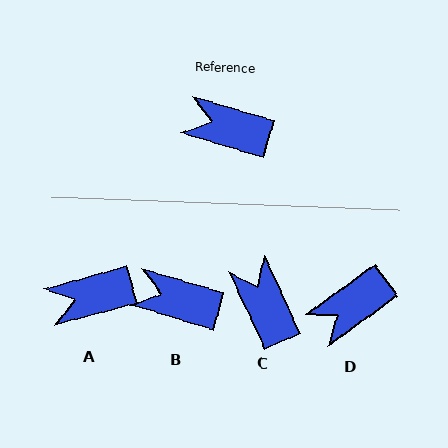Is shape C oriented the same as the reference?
No, it is off by about 49 degrees.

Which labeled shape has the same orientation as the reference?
B.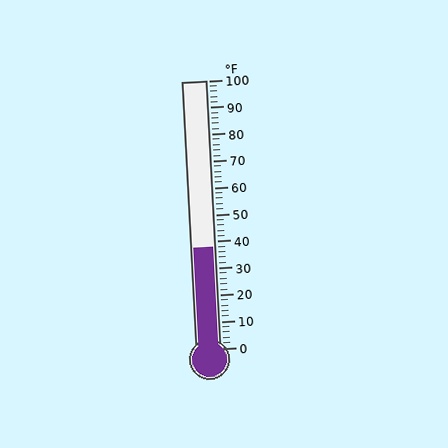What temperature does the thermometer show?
The thermometer shows approximately 38°F.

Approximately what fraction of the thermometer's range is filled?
The thermometer is filled to approximately 40% of its range.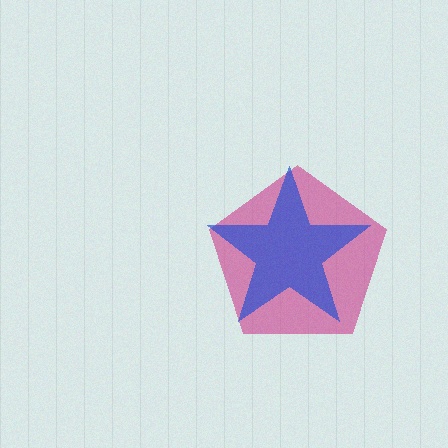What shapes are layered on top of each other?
The layered shapes are: a magenta pentagon, a blue star.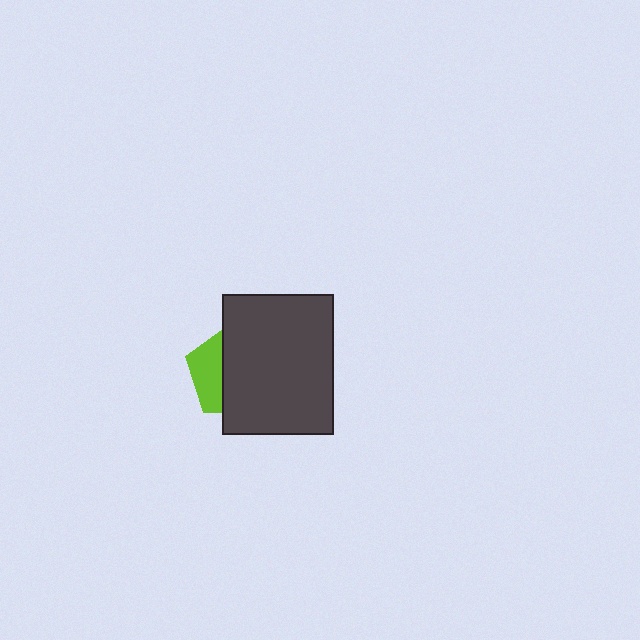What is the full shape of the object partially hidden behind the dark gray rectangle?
The partially hidden object is a lime pentagon.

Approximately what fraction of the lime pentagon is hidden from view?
Roughly 67% of the lime pentagon is hidden behind the dark gray rectangle.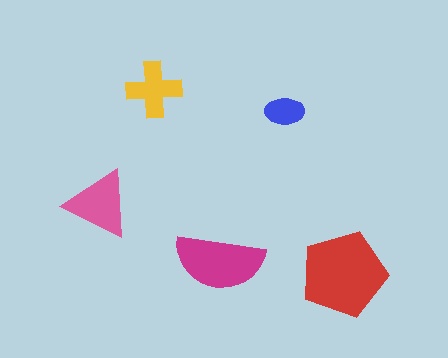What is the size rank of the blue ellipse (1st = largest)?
5th.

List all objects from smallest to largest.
The blue ellipse, the yellow cross, the pink triangle, the magenta semicircle, the red pentagon.